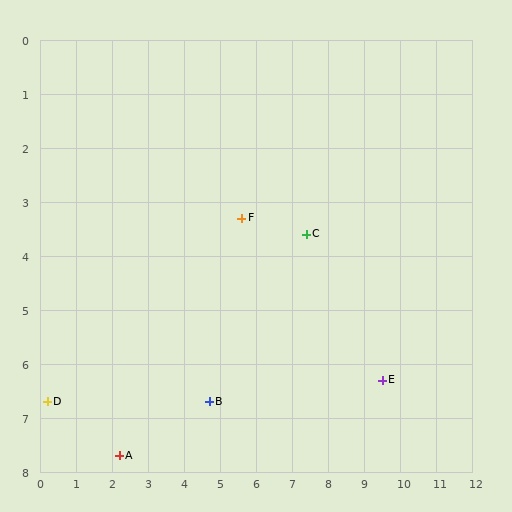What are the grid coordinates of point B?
Point B is at approximately (4.7, 6.7).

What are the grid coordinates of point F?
Point F is at approximately (5.6, 3.3).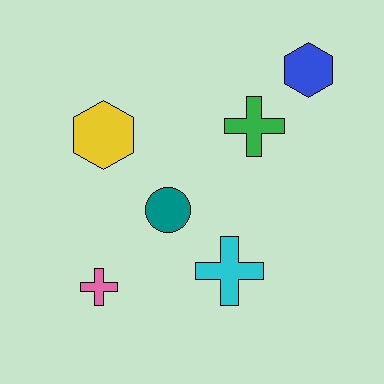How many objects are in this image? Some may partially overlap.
There are 6 objects.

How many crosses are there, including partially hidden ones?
There are 3 crosses.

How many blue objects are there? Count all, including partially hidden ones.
There is 1 blue object.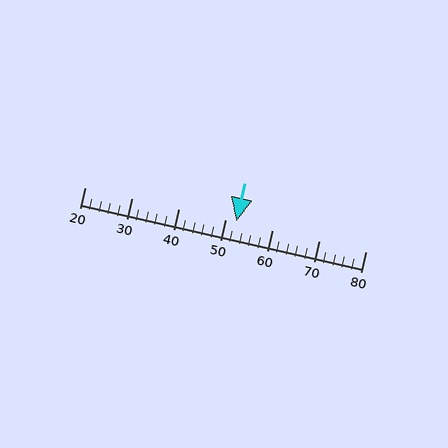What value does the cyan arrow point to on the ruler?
The cyan arrow points to approximately 52.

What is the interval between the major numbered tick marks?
The major tick marks are spaced 10 units apart.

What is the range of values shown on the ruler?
The ruler shows values from 20 to 80.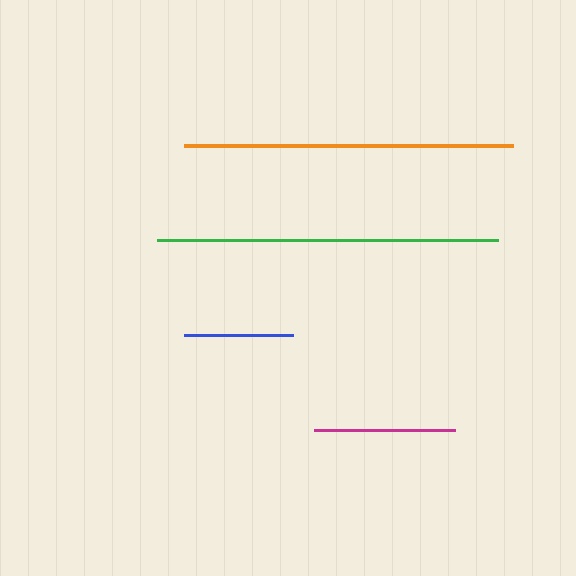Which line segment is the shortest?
The blue line is the shortest at approximately 110 pixels.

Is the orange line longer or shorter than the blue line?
The orange line is longer than the blue line.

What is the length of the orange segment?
The orange segment is approximately 329 pixels long.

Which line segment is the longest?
The green line is the longest at approximately 341 pixels.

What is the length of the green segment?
The green segment is approximately 341 pixels long.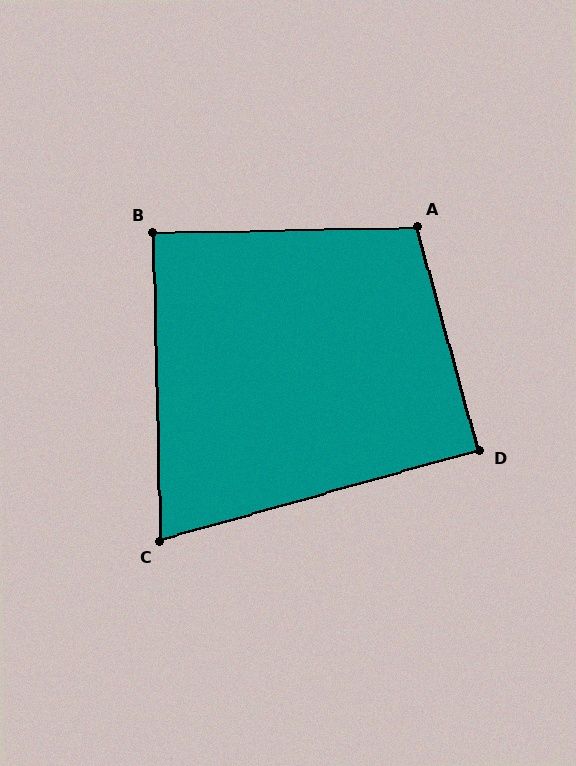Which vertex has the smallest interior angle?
C, at approximately 76 degrees.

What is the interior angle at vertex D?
Approximately 90 degrees (approximately right).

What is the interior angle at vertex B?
Approximately 90 degrees (approximately right).